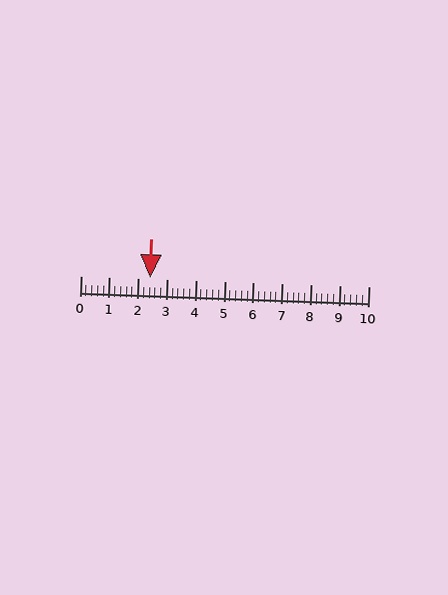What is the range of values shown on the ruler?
The ruler shows values from 0 to 10.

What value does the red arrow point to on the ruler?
The red arrow points to approximately 2.4.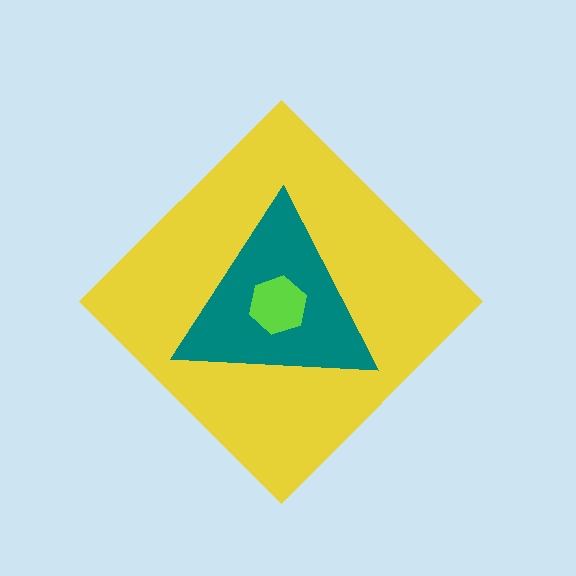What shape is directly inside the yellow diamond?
The teal triangle.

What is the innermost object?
The lime hexagon.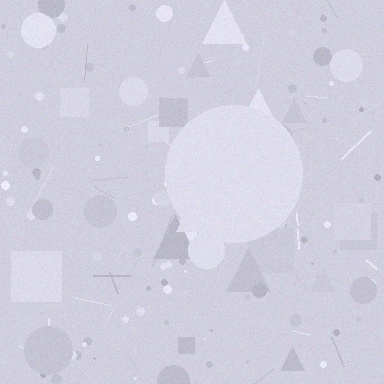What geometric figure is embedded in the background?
A circle is embedded in the background.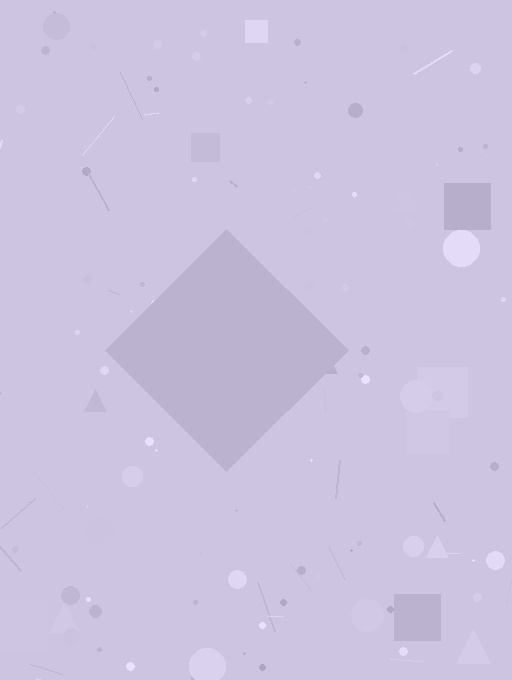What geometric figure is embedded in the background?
A diamond is embedded in the background.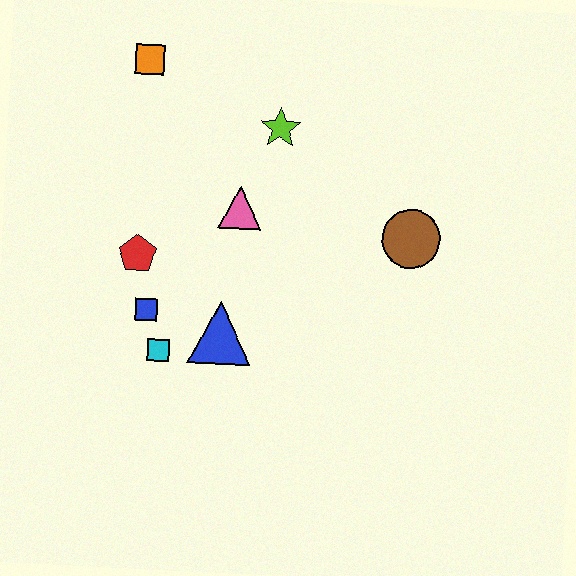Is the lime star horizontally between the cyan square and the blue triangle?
No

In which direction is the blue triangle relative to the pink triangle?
The blue triangle is below the pink triangle.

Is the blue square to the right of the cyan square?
No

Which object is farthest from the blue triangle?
The orange square is farthest from the blue triangle.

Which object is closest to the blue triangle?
The cyan square is closest to the blue triangle.